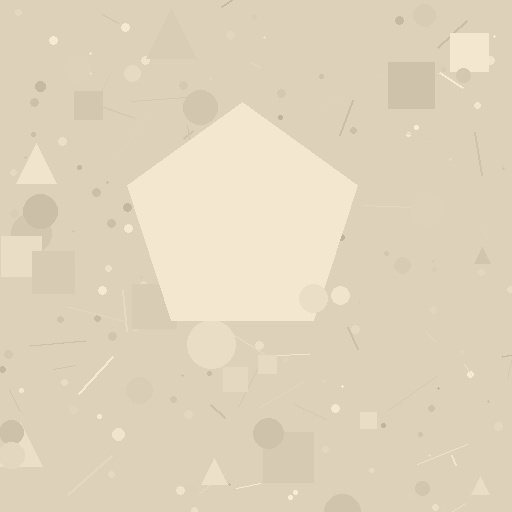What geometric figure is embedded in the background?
A pentagon is embedded in the background.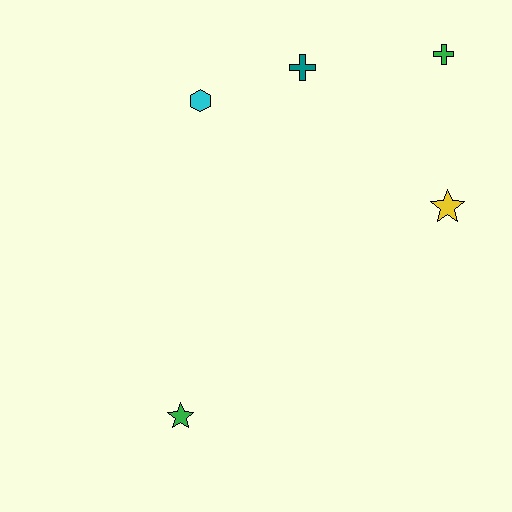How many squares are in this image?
There are no squares.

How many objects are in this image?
There are 5 objects.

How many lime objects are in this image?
There are no lime objects.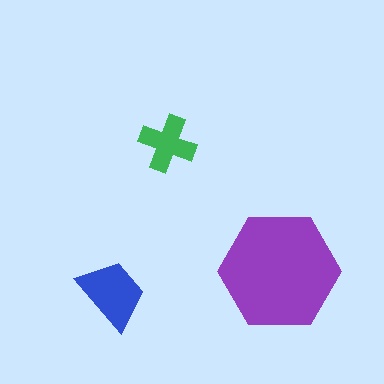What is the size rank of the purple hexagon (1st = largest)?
1st.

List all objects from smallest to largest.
The green cross, the blue trapezoid, the purple hexagon.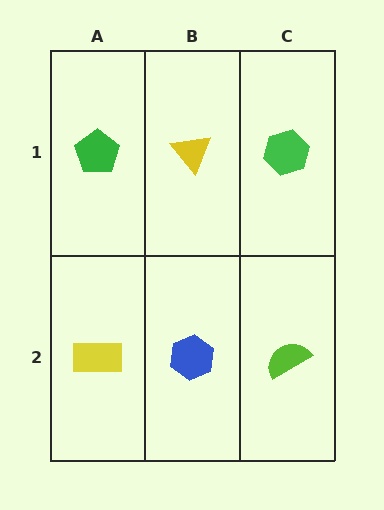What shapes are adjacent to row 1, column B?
A blue hexagon (row 2, column B), a green pentagon (row 1, column A), a green hexagon (row 1, column C).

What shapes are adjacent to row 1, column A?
A yellow rectangle (row 2, column A), a yellow triangle (row 1, column B).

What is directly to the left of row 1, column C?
A yellow triangle.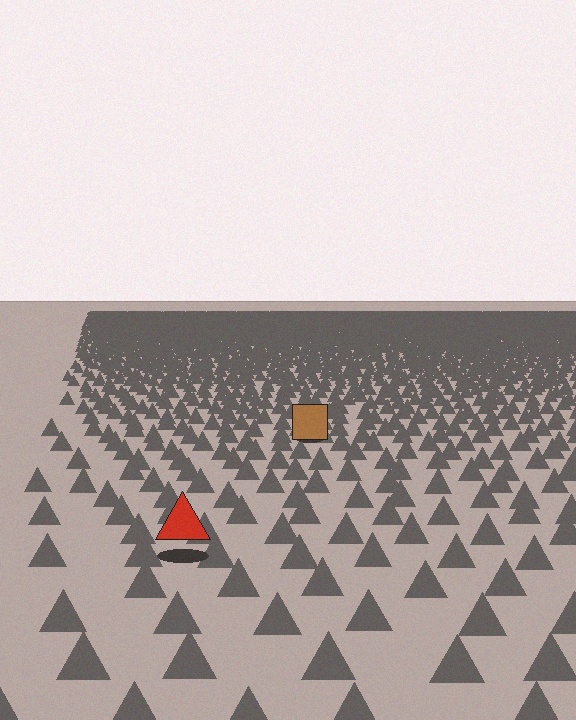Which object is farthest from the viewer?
The brown square is farthest from the viewer. It appears smaller and the ground texture around it is denser.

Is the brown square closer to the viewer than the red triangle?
No. The red triangle is closer — you can tell from the texture gradient: the ground texture is coarser near it.